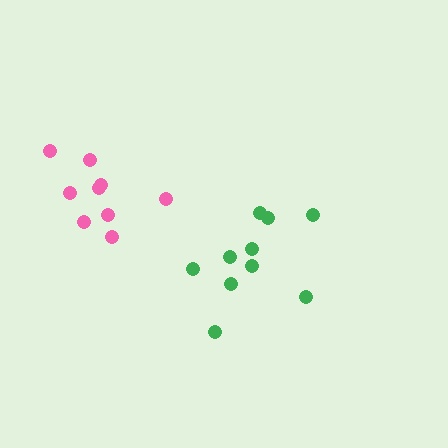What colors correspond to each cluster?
The clusters are colored: green, pink.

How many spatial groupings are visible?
There are 2 spatial groupings.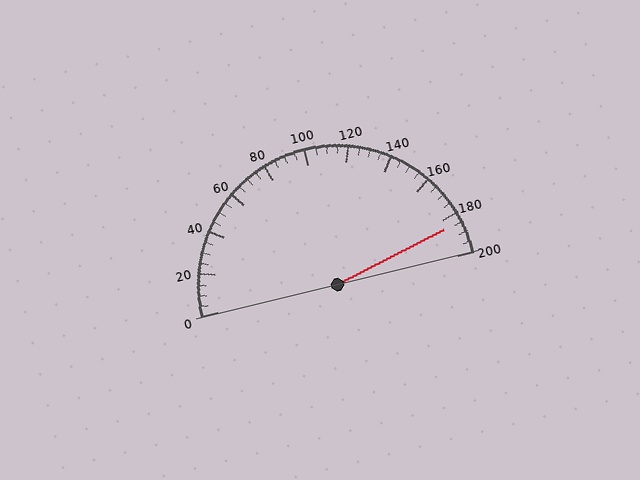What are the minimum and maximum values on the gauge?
The gauge ranges from 0 to 200.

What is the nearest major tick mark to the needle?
The nearest major tick mark is 180.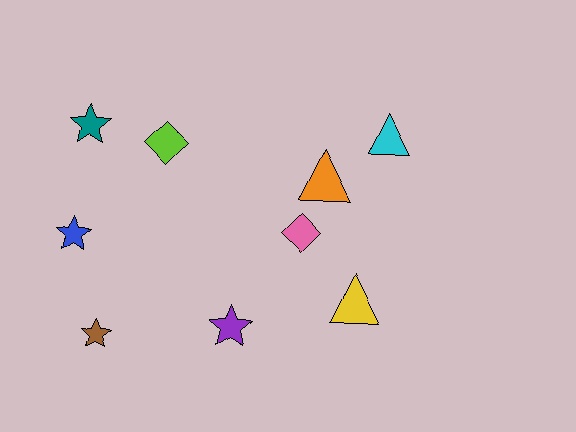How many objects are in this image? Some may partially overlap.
There are 9 objects.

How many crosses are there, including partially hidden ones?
There are no crosses.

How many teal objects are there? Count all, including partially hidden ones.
There is 1 teal object.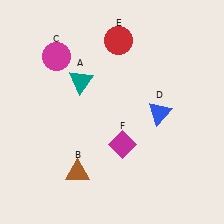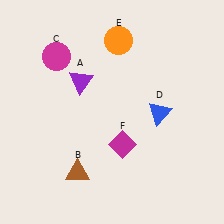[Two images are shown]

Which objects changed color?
A changed from teal to purple. E changed from red to orange.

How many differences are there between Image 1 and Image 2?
There are 2 differences between the two images.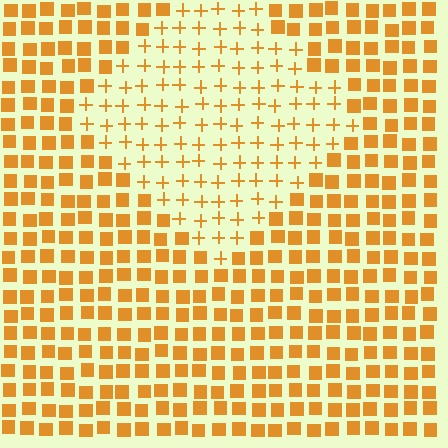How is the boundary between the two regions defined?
The boundary is defined by a change in element shape: plus signs inside vs. squares outside. All elements share the same color and spacing.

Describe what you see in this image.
The image is filled with small orange elements arranged in a uniform grid. A diamond-shaped region contains plus signs, while the surrounding area contains squares. The boundary is defined purely by the change in element shape.